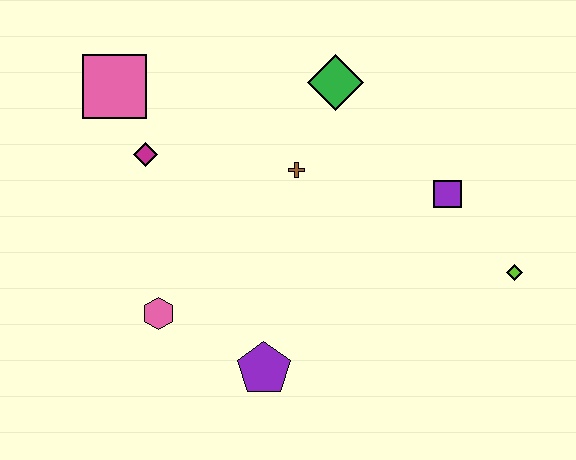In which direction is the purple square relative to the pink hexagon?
The purple square is to the right of the pink hexagon.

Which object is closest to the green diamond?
The brown cross is closest to the green diamond.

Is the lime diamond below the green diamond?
Yes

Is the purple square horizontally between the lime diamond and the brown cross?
Yes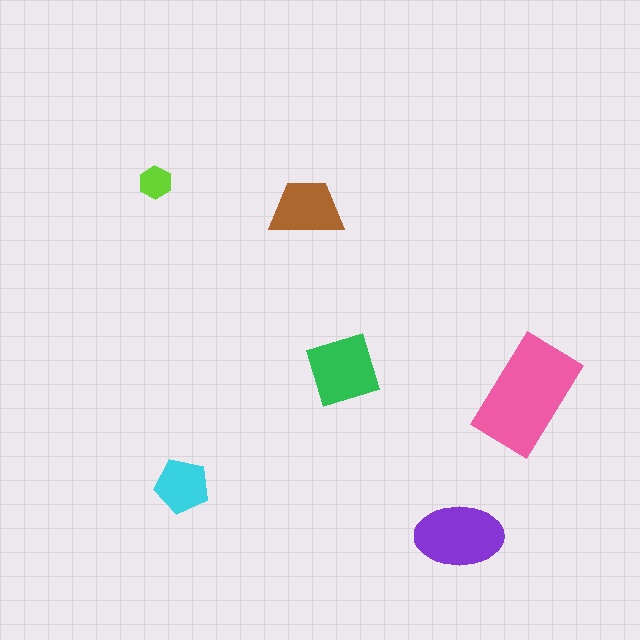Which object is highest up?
The lime hexagon is topmost.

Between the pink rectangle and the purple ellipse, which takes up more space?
The pink rectangle.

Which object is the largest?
The pink rectangle.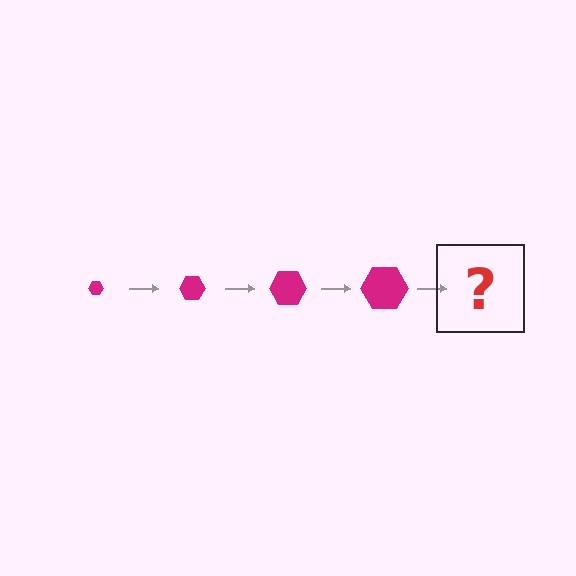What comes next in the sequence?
The next element should be a magenta hexagon, larger than the previous one.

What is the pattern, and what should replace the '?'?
The pattern is that the hexagon gets progressively larger each step. The '?' should be a magenta hexagon, larger than the previous one.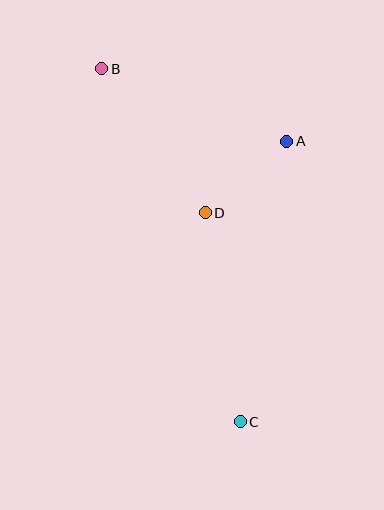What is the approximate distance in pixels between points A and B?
The distance between A and B is approximately 198 pixels.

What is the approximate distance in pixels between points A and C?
The distance between A and C is approximately 285 pixels.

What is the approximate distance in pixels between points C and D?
The distance between C and D is approximately 212 pixels.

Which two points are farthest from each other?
Points B and C are farthest from each other.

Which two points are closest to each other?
Points A and D are closest to each other.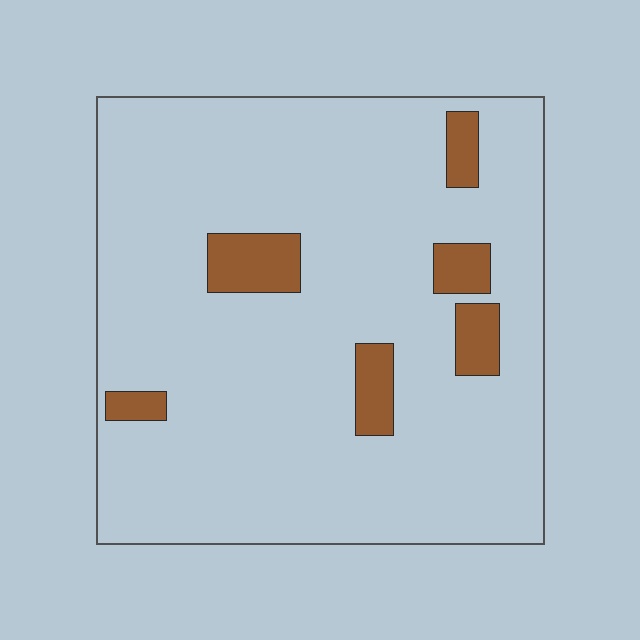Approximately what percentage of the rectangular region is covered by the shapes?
Approximately 10%.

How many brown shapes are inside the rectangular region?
6.